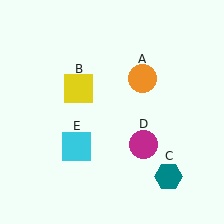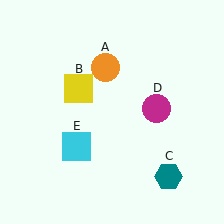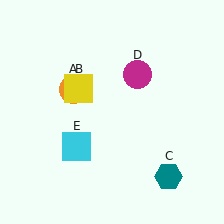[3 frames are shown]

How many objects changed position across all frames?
2 objects changed position: orange circle (object A), magenta circle (object D).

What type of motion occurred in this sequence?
The orange circle (object A), magenta circle (object D) rotated counterclockwise around the center of the scene.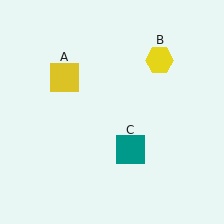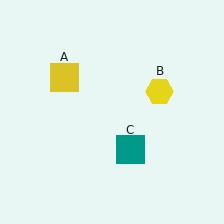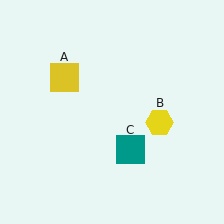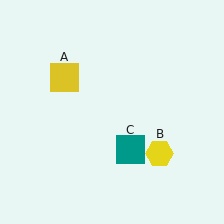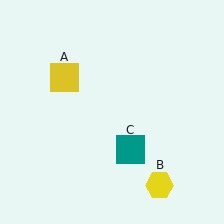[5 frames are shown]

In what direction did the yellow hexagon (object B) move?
The yellow hexagon (object B) moved down.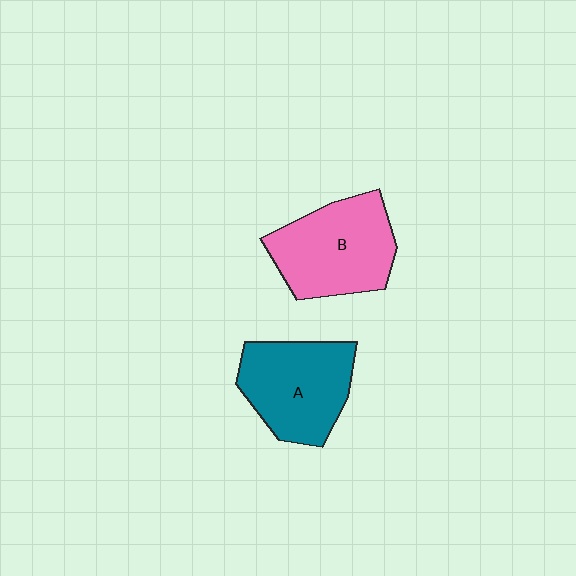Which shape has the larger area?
Shape B (pink).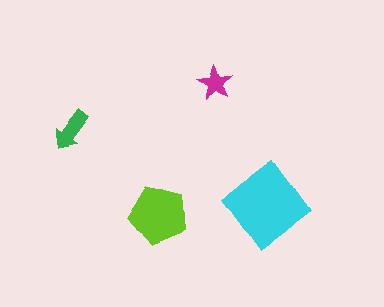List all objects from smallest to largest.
The magenta star, the green arrow, the lime pentagon, the cyan diamond.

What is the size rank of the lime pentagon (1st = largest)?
2nd.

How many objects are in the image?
There are 4 objects in the image.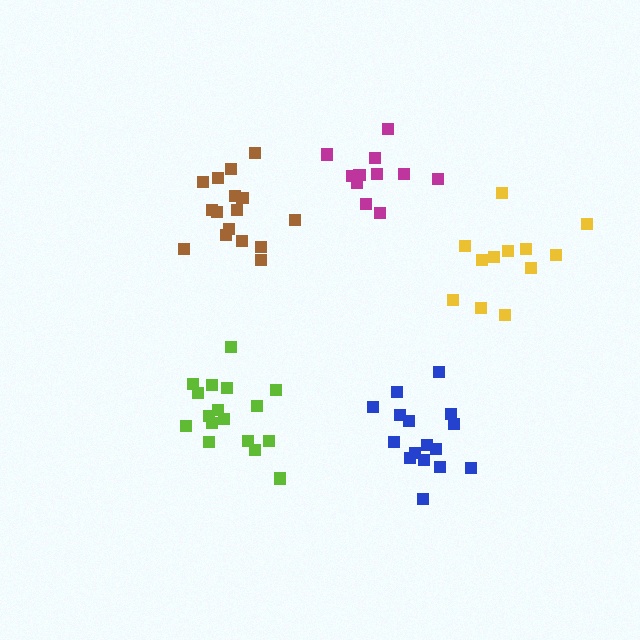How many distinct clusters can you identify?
There are 5 distinct clusters.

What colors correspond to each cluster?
The clusters are colored: lime, brown, magenta, blue, yellow.